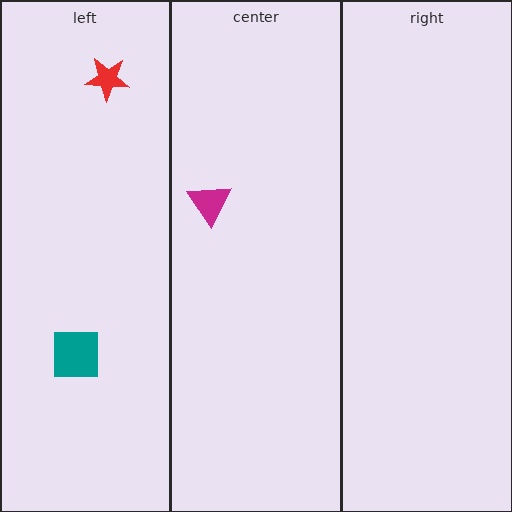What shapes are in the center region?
The magenta triangle.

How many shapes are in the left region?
2.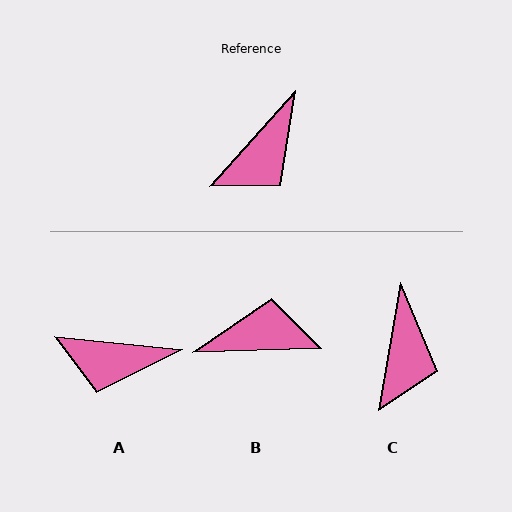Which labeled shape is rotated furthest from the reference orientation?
B, about 134 degrees away.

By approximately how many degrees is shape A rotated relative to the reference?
Approximately 54 degrees clockwise.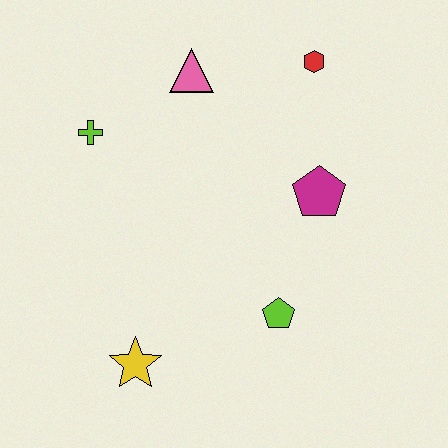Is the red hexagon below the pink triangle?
No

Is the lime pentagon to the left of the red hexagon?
Yes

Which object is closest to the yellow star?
The lime pentagon is closest to the yellow star.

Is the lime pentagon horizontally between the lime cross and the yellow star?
No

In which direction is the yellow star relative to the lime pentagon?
The yellow star is to the left of the lime pentagon.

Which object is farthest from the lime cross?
The lime pentagon is farthest from the lime cross.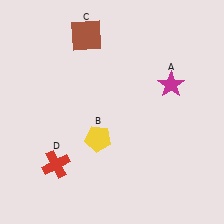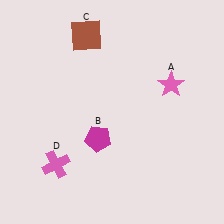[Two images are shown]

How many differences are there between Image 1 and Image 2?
There are 3 differences between the two images.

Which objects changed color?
A changed from magenta to pink. B changed from yellow to magenta. D changed from red to pink.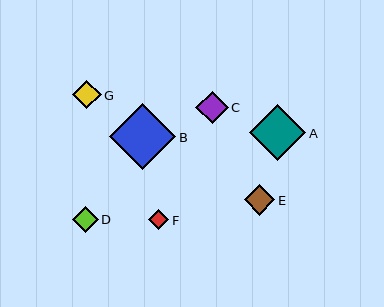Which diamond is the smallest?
Diamond F is the smallest with a size of approximately 20 pixels.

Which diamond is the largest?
Diamond B is the largest with a size of approximately 66 pixels.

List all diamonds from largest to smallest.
From largest to smallest: B, A, C, E, G, D, F.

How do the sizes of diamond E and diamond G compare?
Diamond E and diamond G are approximately the same size.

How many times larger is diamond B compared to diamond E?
Diamond B is approximately 2.1 times the size of diamond E.